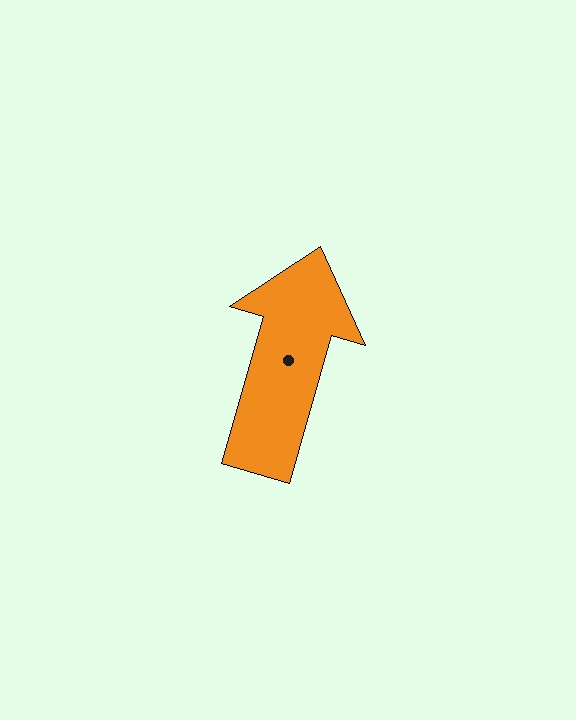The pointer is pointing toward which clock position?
Roughly 1 o'clock.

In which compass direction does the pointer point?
North.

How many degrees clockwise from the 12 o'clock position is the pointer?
Approximately 16 degrees.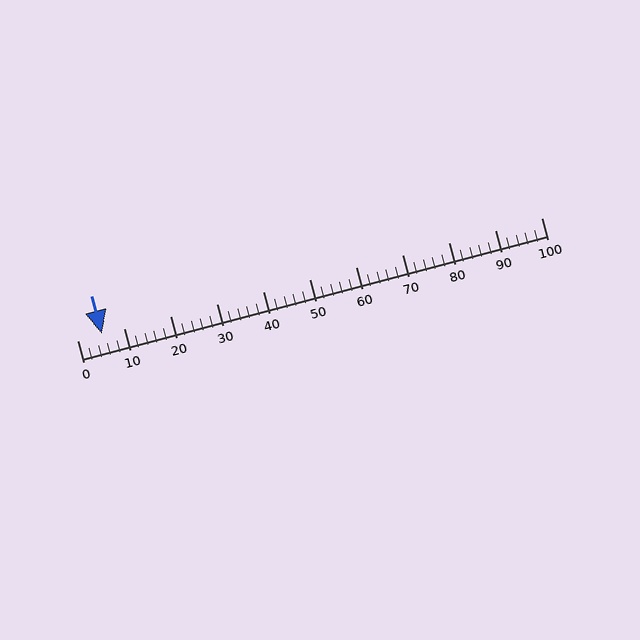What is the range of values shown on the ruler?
The ruler shows values from 0 to 100.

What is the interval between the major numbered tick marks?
The major tick marks are spaced 10 units apart.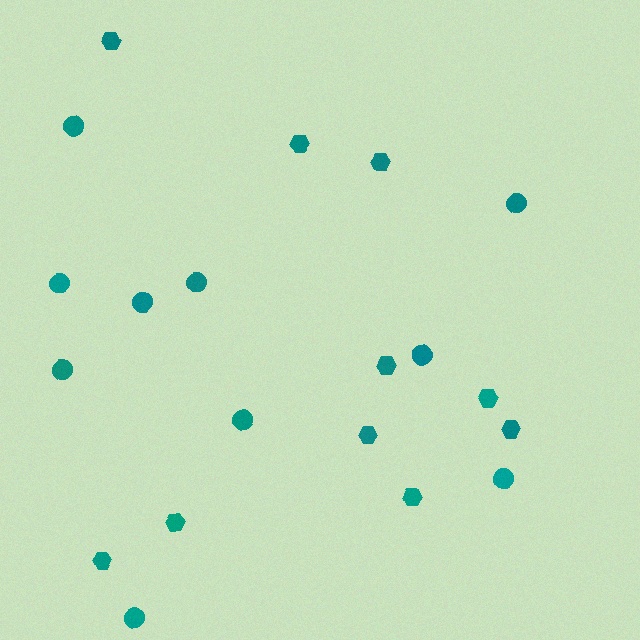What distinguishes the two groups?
There are 2 groups: one group of circles (10) and one group of hexagons (10).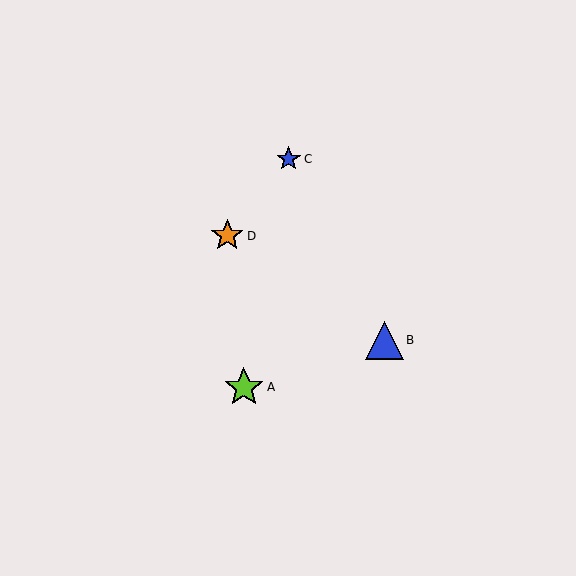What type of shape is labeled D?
Shape D is an orange star.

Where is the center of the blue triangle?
The center of the blue triangle is at (384, 340).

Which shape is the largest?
The lime star (labeled A) is the largest.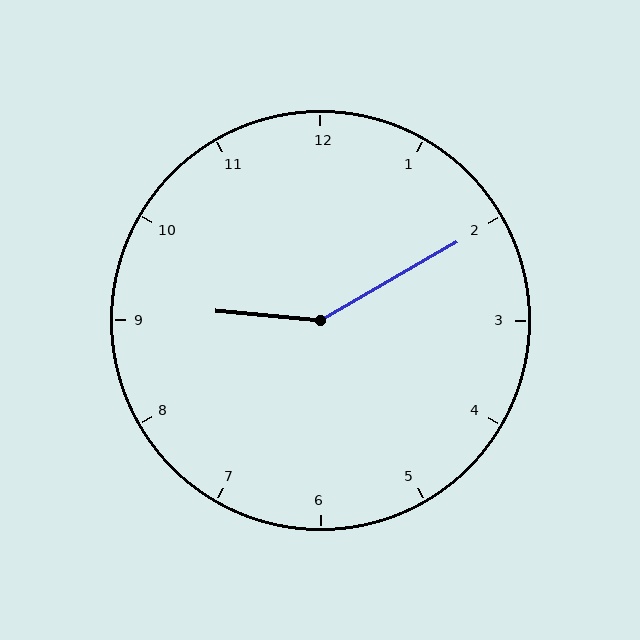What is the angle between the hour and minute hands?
Approximately 145 degrees.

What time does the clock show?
9:10.